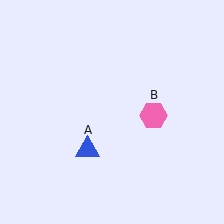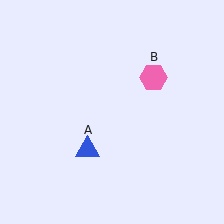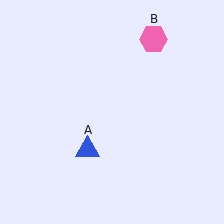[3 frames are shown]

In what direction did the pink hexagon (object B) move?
The pink hexagon (object B) moved up.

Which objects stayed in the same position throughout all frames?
Blue triangle (object A) remained stationary.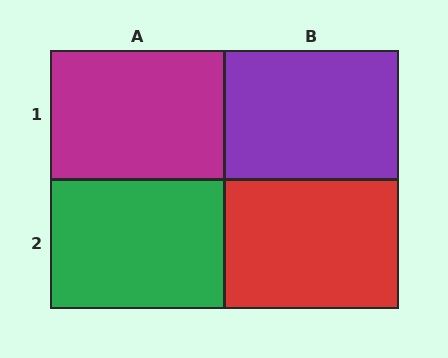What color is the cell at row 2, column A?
Green.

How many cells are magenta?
1 cell is magenta.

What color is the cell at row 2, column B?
Red.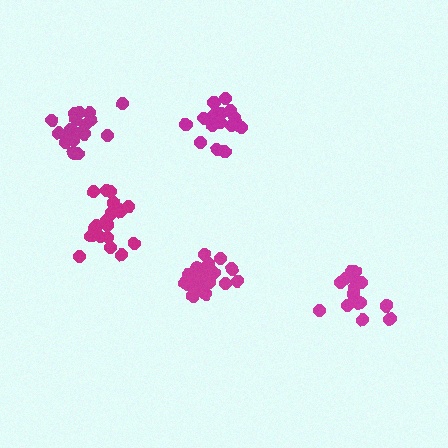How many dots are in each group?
Group 1: 19 dots, Group 2: 19 dots, Group 3: 19 dots, Group 4: 16 dots, Group 5: 15 dots (88 total).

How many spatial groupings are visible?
There are 5 spatial groupings.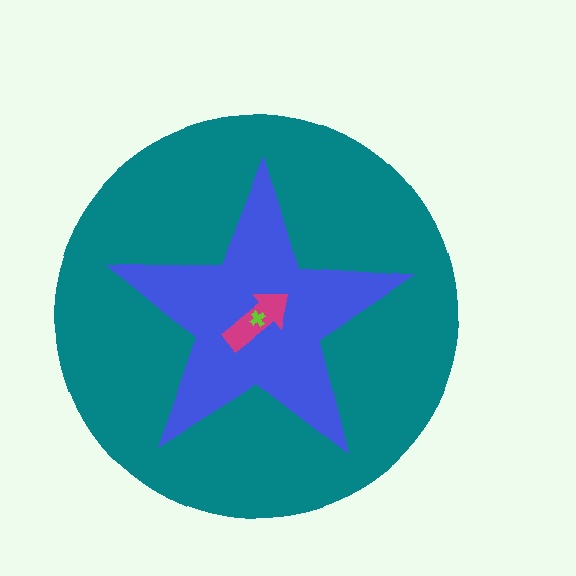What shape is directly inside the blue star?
The magenta arrow.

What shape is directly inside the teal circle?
The blue star.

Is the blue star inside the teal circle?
Yes.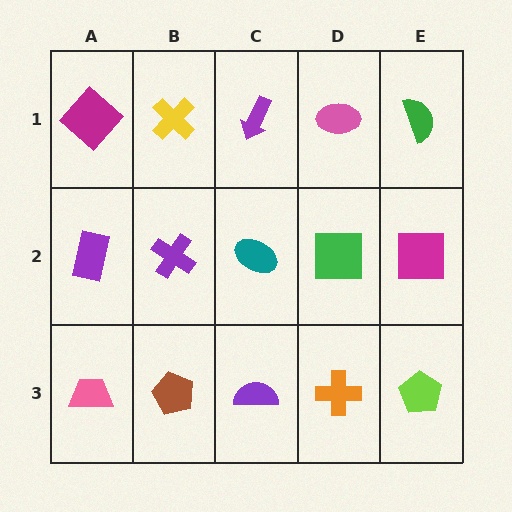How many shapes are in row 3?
5 shapes.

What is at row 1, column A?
A magenta diamond.